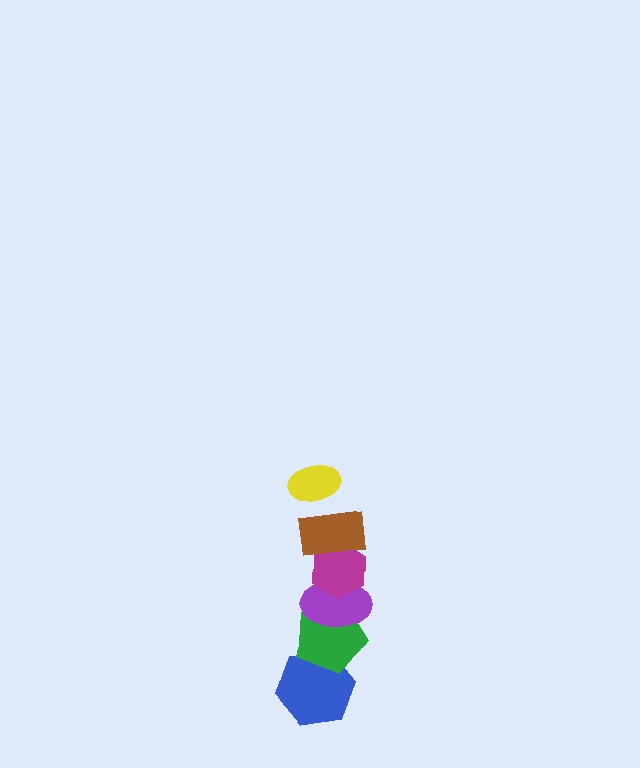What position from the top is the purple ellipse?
The purple ellipse is 4th from the top.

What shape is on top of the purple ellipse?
The magenta hexagon is on top of the purple ellipse.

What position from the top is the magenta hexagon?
The magenta hexagon is 3rd from the top.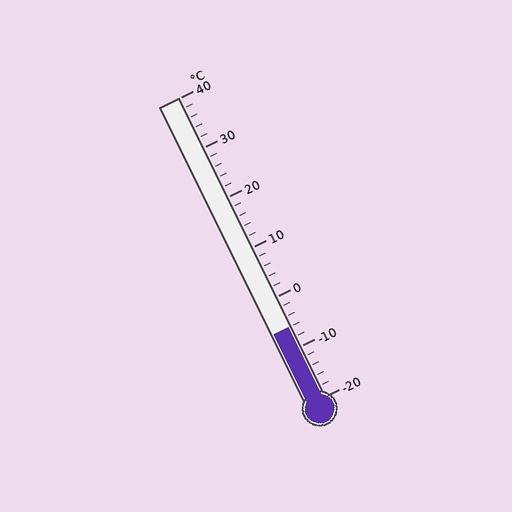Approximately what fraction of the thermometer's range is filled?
The thermometer is filled to approximately 25% of its range.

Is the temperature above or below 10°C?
The temperature is below 10°C.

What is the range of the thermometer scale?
The thermometer scale ranges from -20°C to 40°C.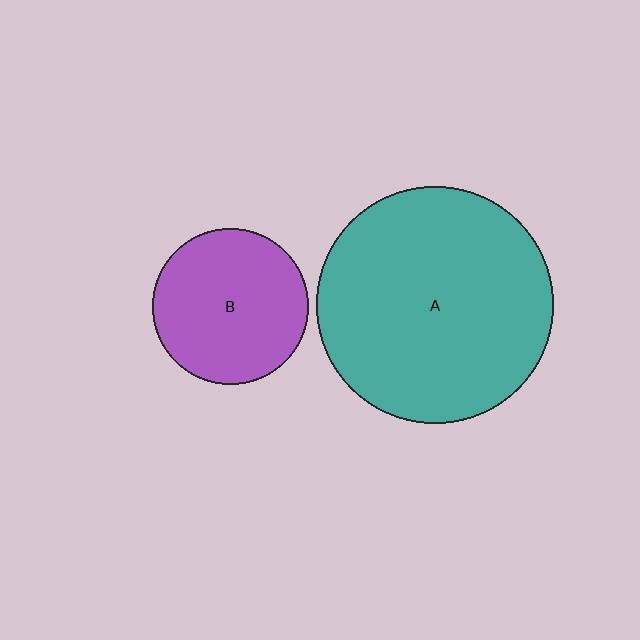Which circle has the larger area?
Circle A (teal).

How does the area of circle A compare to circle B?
Approximately 2.3 times.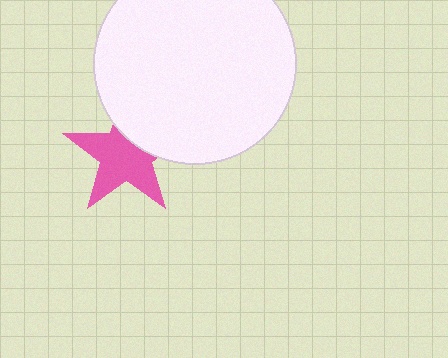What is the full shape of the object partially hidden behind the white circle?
The partially hidden object is a pink star.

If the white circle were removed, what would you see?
You would see the complete pink star.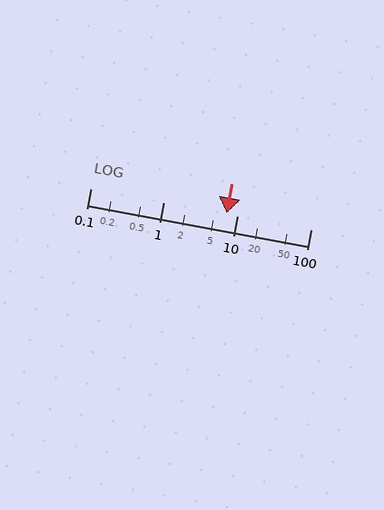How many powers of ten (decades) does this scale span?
The scale spans 3 decades, from 0.1 to 100.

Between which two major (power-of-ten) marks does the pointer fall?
The pointer is between 1 and 10.